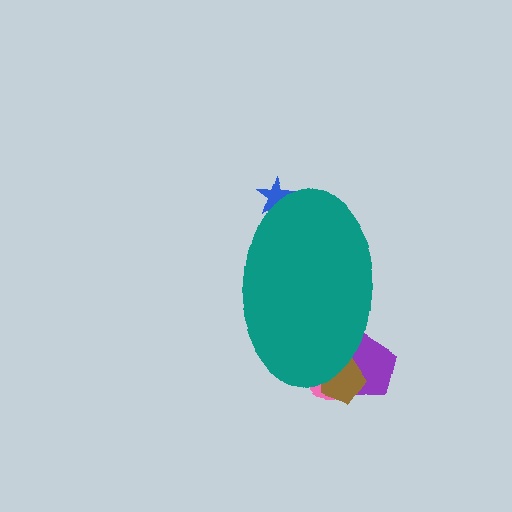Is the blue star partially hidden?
Yes, the blue star is partially hidden behind the teal ellipse.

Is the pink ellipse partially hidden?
Yes, the pink ellipse is partially hidden behind the teal ellipse.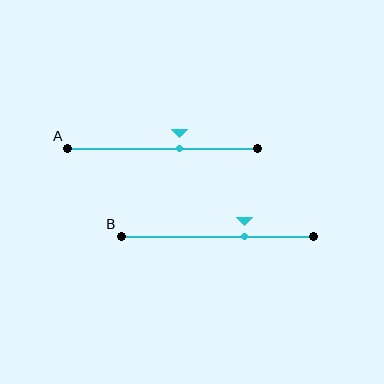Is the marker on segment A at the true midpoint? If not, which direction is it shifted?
No, the marker on segment A is shifted to the right by about 9% of the segment length.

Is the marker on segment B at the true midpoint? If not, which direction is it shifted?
No, the marker on segment B is shifted to the right by about 14% of the segment length.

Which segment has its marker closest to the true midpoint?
Segment A has its marker closest to the true midpoint.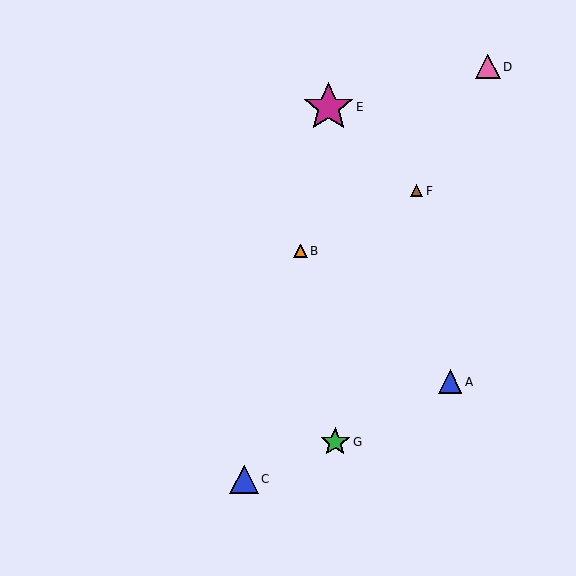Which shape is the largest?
The magenta star (labeled E) is the largest.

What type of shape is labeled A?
Shape A is a blue triangle.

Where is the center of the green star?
The center of the green star is at (335, 442).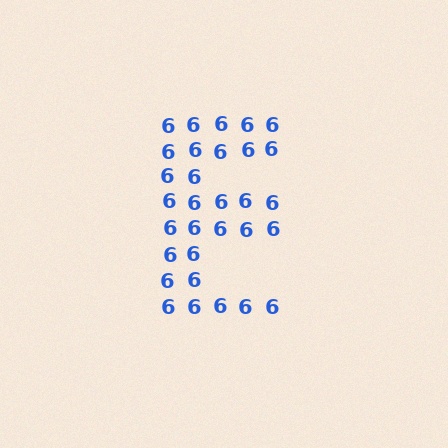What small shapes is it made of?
It is made of small digit 6's.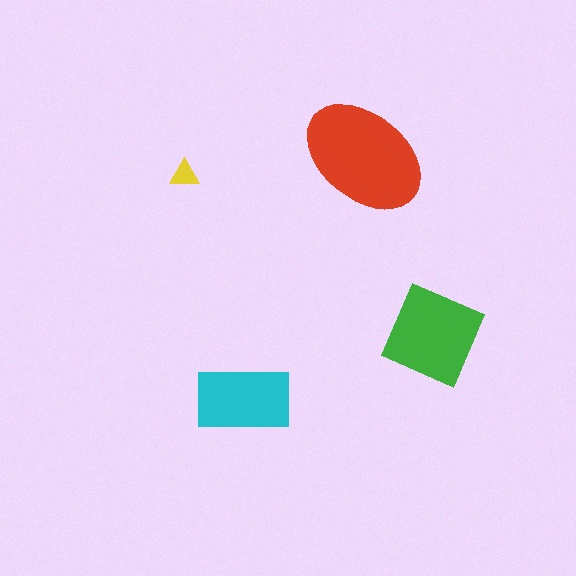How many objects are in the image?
There are 4 objects in the image.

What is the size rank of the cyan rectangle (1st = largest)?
3rd.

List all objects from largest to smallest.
The red ellipse, the green diamond, the cyan rectangle, the yellow triangle.